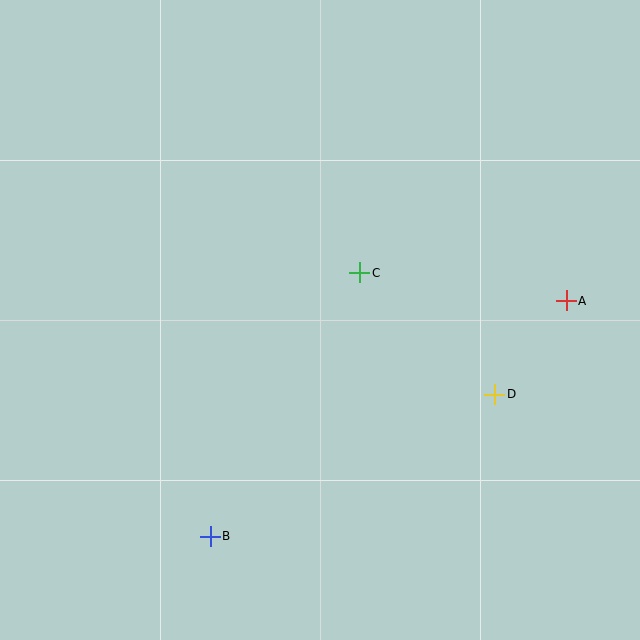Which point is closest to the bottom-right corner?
Point D is closest to the bottom-right corner.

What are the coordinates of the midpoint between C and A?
The midpoint between C and A is at (463, 287).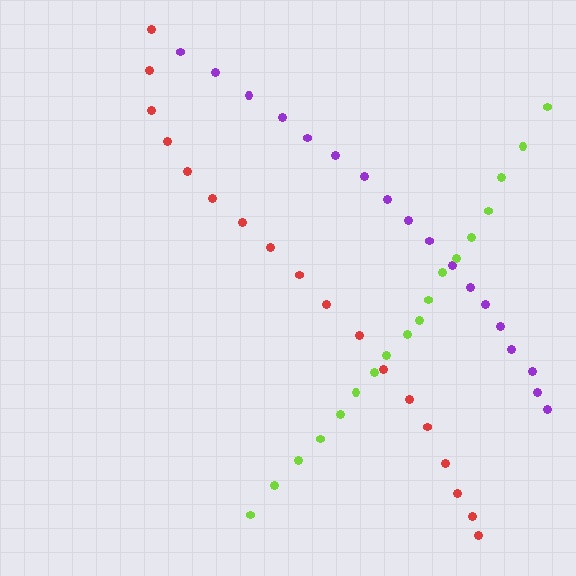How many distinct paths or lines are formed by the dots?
There are 3 distinct paths.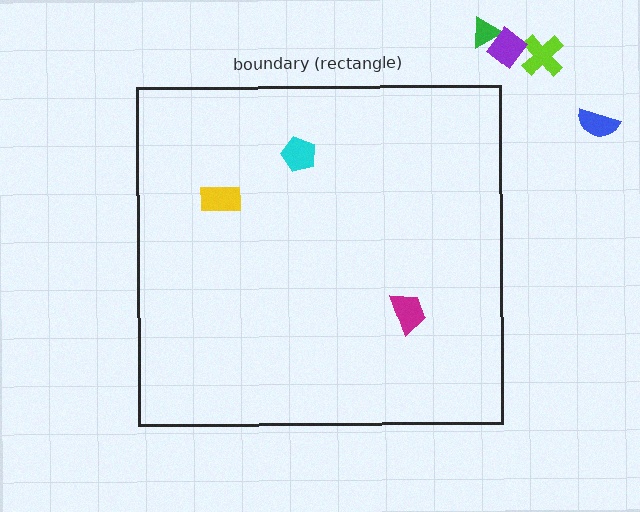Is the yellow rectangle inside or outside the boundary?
Inside.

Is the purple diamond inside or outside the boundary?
Outside.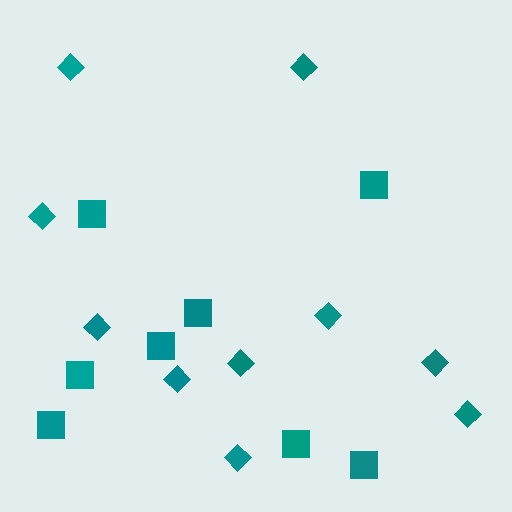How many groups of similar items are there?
There are 2 groups: one group of diamonds (10) and one group of squares (8).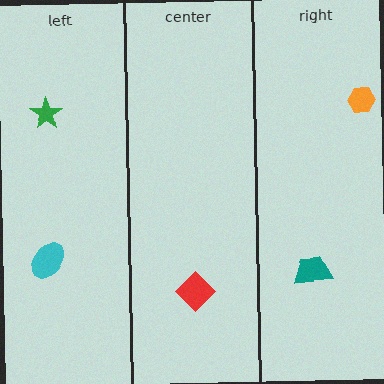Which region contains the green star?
The left region.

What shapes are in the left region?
The cyan ellipse, the green star.